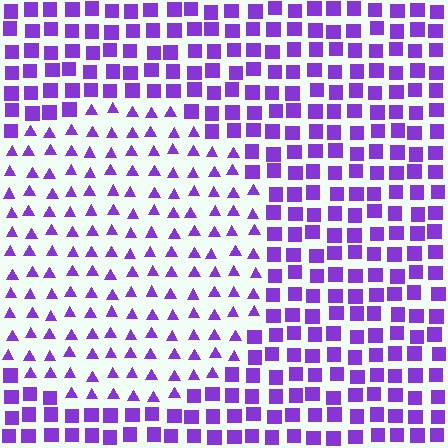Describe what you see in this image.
The image is filled with small purple elements arranged in a uniform grid. A circle-shaped region contains triangles, while the surrounding area contains squares. The boundary is defined purely by the change in element shape.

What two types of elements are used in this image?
The image uses triangles inside the circle region and squares outside it.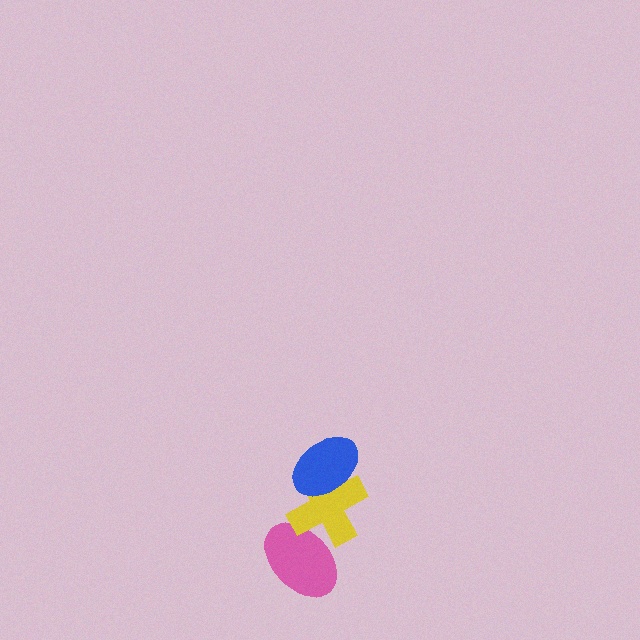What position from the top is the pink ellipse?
The pink ellipse is 3rd from the top.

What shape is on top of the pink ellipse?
The yellow cross is on top of the pink ellipse.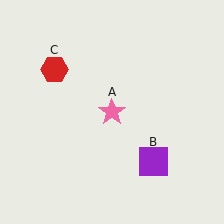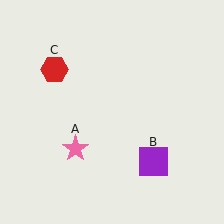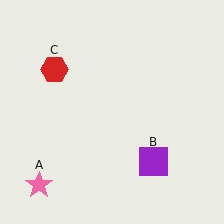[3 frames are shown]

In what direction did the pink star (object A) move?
The pink star (object A) moved down and to the left.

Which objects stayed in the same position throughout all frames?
Purple square (object B) and red hexagon (object C) remained stationary.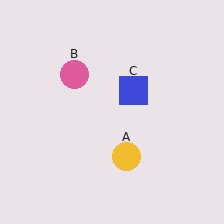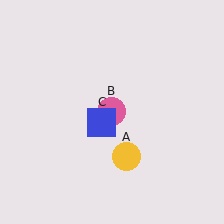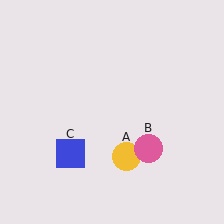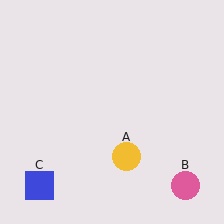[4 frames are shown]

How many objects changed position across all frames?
2 objects changed position: pink circle (object B), blue square (object C).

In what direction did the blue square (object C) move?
The blue square (object C) moved down and to the left.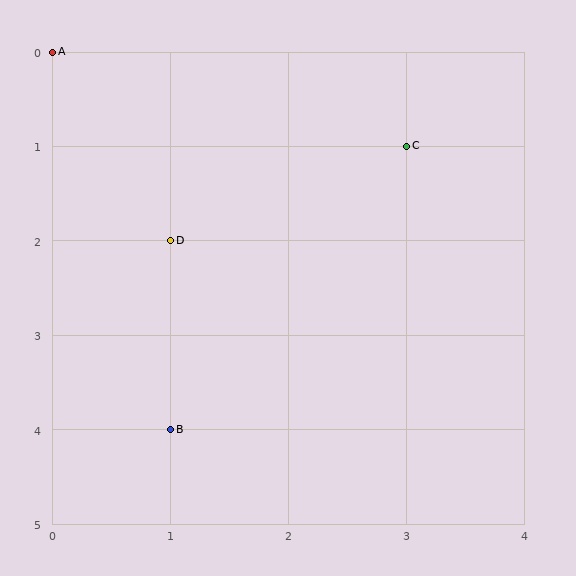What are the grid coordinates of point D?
Point D is at grid coordinates (1, 2).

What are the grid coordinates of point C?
Point C is at grid coordinates (3, 1).